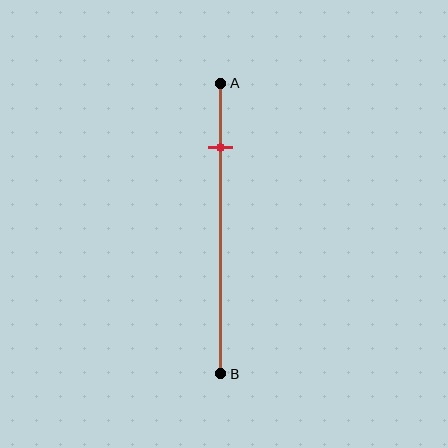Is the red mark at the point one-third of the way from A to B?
No, the mark is at about 20% from A, not at the 33% one-third point.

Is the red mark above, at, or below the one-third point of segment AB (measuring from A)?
The red mark is above the one-third point of segment AB.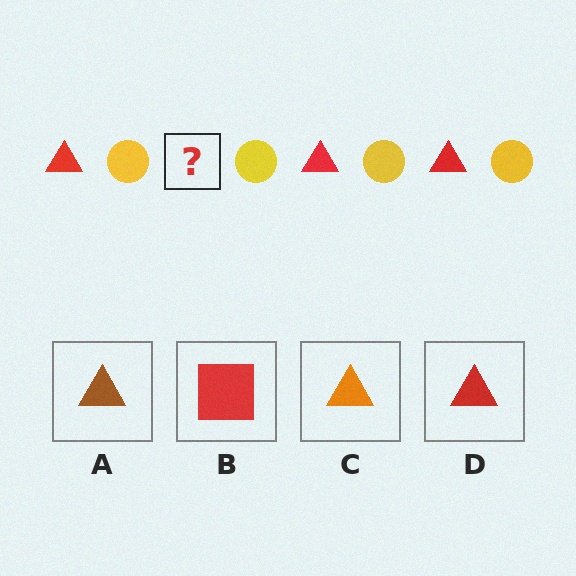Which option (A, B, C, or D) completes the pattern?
D.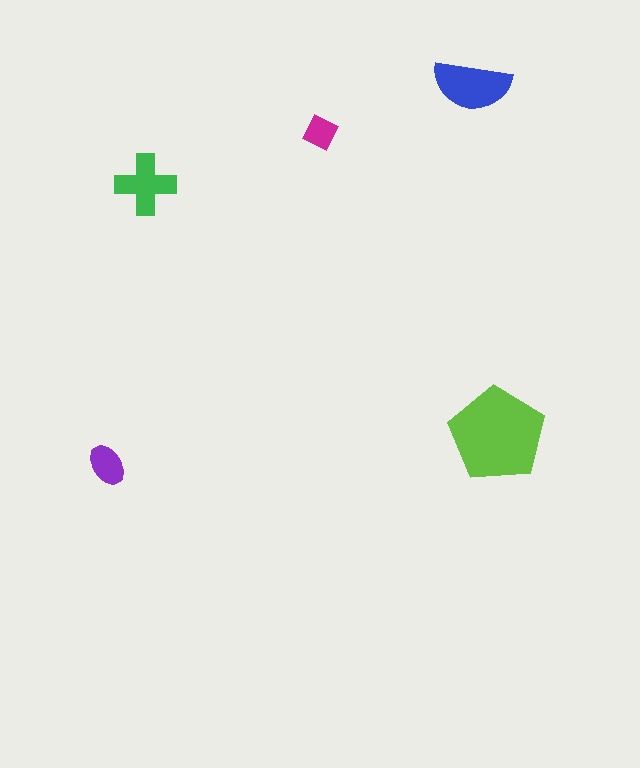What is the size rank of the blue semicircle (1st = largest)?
2nd.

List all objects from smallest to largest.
The magenta diamond, the purple ellipse, the green cross, the blue semicircle, the lime pentagon.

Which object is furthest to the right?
The lime pentagon is rightmost.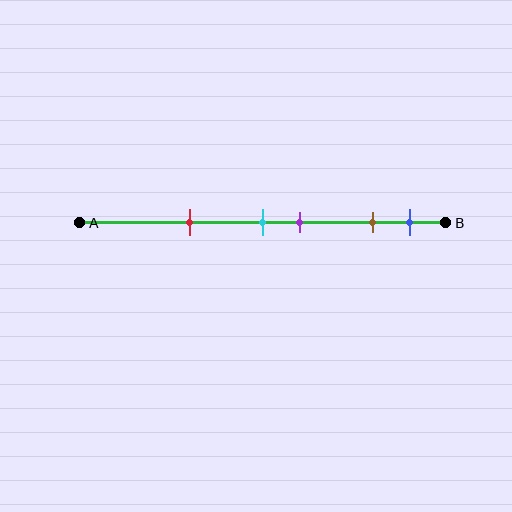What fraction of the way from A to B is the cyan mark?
The cyan mark is approximately 50% (0.5) of the way from A to B.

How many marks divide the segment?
There are 5 marks dividing the segment.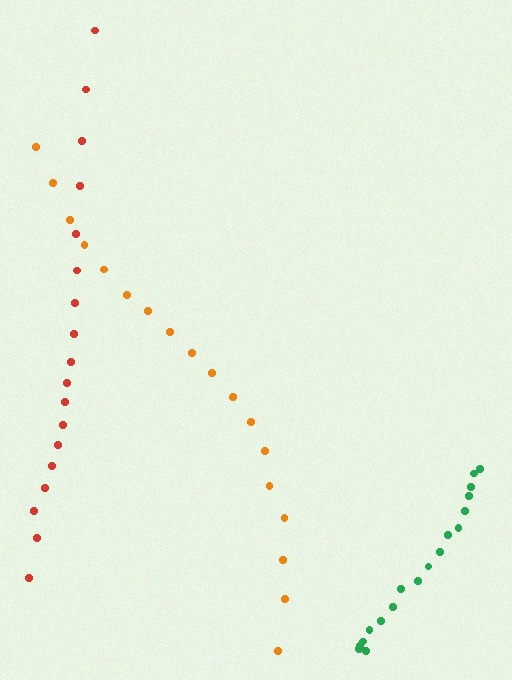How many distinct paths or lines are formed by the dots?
There are 3 distinct paths.